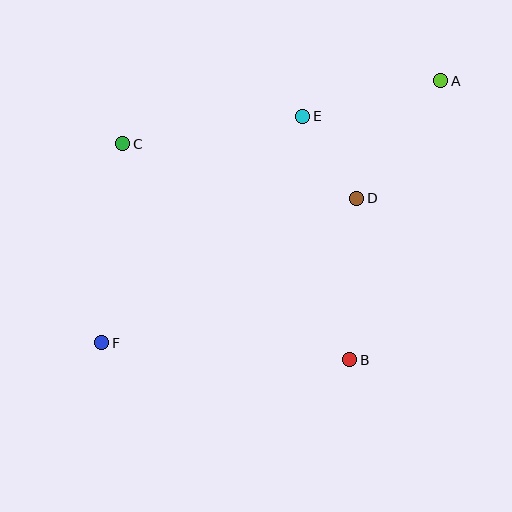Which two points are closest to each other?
Points D and E are closest to each other.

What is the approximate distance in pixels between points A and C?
The distance between A and C is approximately 324 pixels.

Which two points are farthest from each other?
Points A and F are farthest from each other.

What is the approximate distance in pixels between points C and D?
The distance between C and D is approximately 240 pixels.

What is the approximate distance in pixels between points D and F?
The distance between D and F is approximately 293 pixels.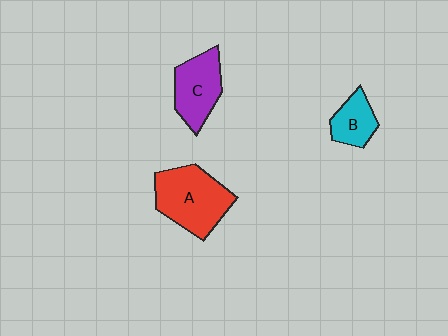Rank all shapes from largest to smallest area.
From largest to smallest: A (red), C (purple), B (cyan).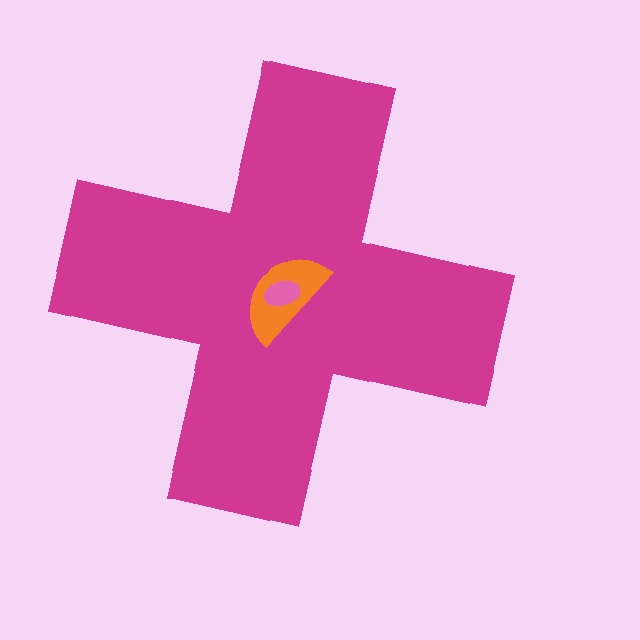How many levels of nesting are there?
3.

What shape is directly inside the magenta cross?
The orange semicircle.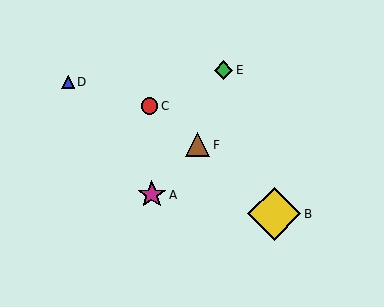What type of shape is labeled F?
Shape F is a brown triangle.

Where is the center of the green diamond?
The center of the green diamond is at (223, 70).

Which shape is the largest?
The yellow diamond (labeled B) is the largest.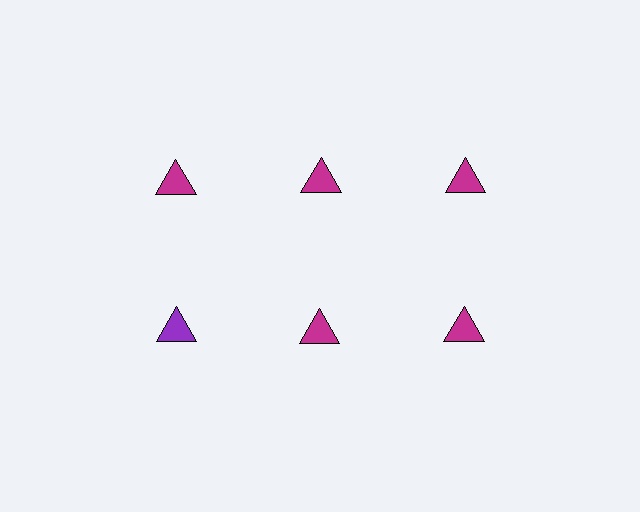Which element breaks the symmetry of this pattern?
The purple triangle in the second row, leftmost column breaks the symmetry. All other shapes are magenta triangles.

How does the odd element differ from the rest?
It has a different color: purple instead of magenta.